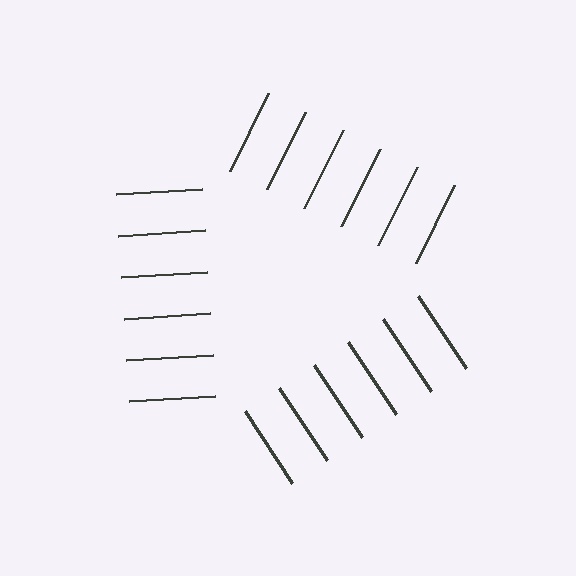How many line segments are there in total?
18 — 6 along each of the 3 edges.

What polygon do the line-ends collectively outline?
An illusory triangle — the line segments terminate on its edges but no continuous stroke is drawn.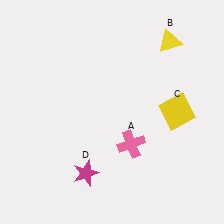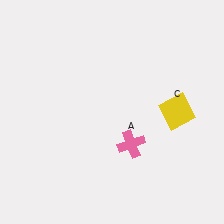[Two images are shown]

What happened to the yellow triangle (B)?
The yellow triangle (B) was removed in Image 2. It was in the top-right area of Image 1.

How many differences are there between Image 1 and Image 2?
There are 2 differences between the two images.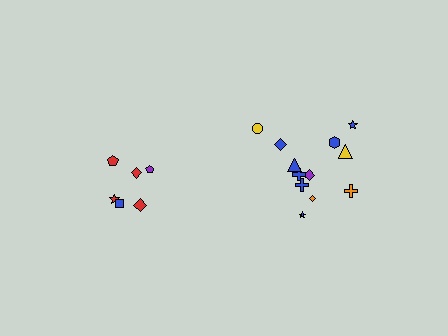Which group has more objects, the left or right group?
The right group.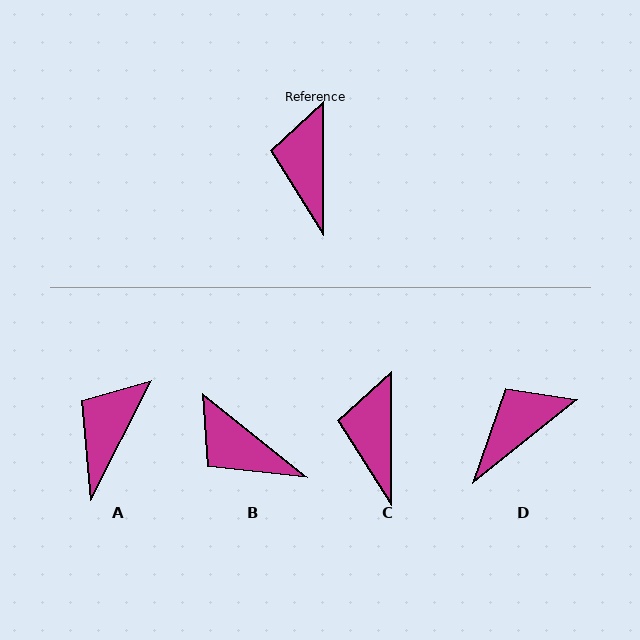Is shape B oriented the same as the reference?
No, it is off by about 51 degrees.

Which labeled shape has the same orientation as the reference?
C.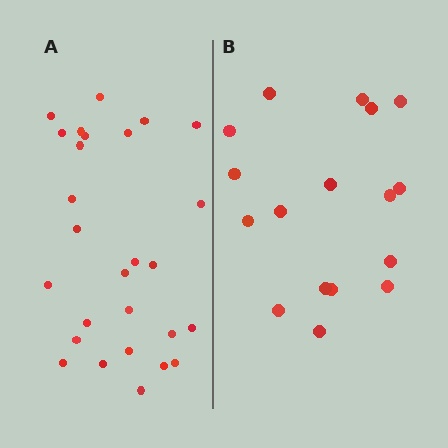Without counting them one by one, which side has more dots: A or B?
Region A (the left region) has more dots.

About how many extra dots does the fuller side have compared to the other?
Region A has roughly 10 or so more dots than region B.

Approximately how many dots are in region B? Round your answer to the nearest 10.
About 20 dots. (The exact count is 17, which rounds to 20.)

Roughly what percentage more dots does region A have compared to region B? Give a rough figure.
About 60% more.